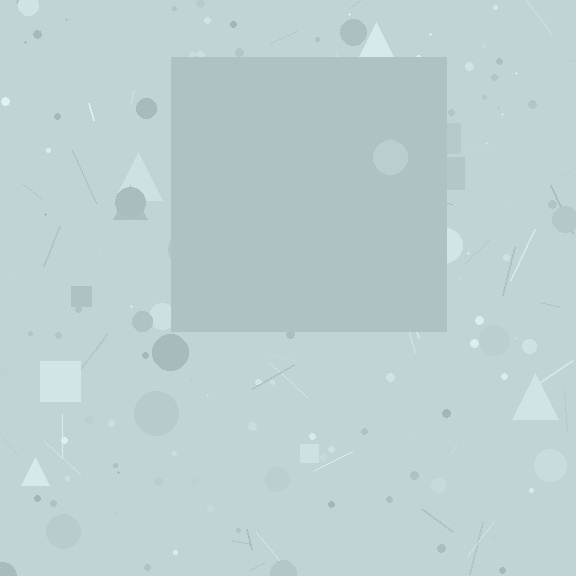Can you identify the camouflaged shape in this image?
The camouflaged shape is a square.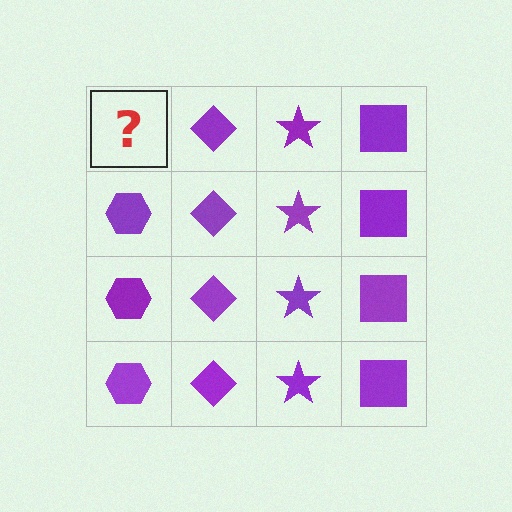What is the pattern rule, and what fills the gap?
The rule is that each column has a consistent shape. The gap should be filled with a purple hexagon.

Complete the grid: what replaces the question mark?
The question mark should be replaced with a purple hexagon.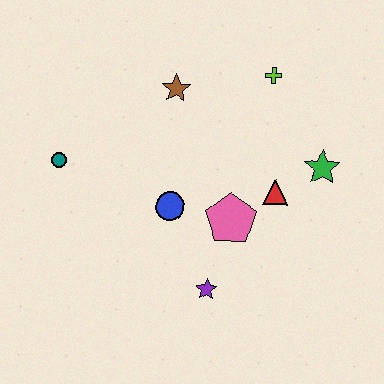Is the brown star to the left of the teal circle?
No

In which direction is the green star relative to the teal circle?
The green star is to the right of the teal circle.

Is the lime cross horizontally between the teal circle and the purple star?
No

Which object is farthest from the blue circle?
The lime cross is farthest from the blue circle.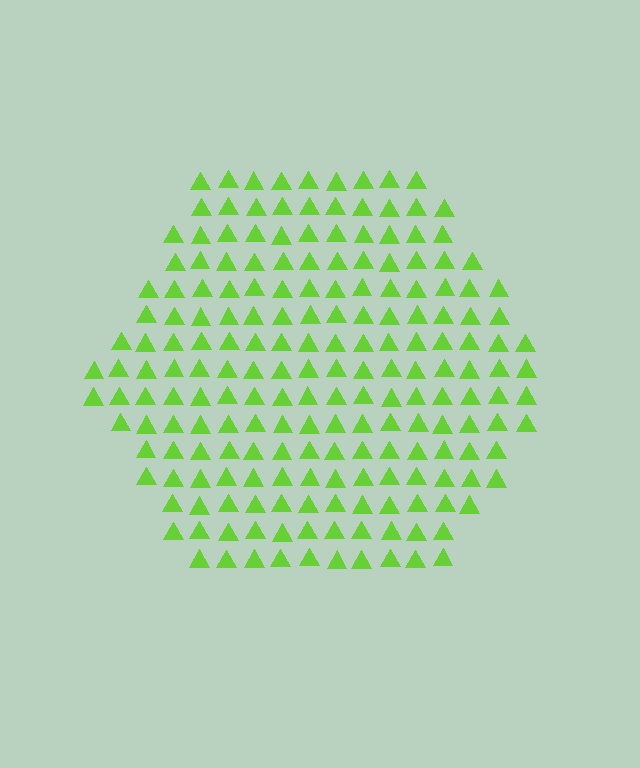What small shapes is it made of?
It is made of small triangles.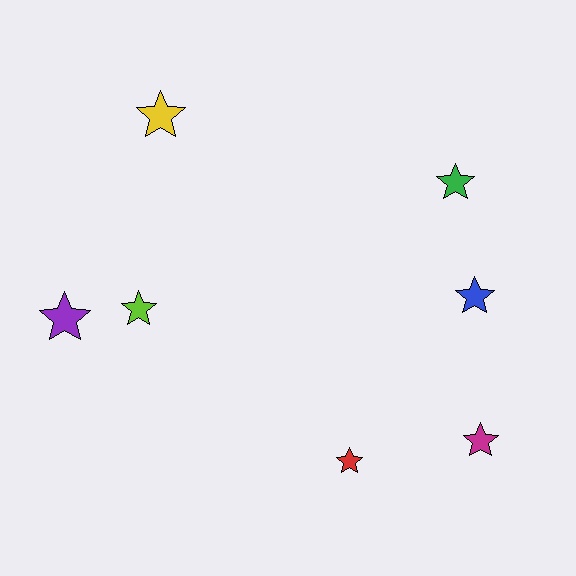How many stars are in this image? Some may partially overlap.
There are 7 stars.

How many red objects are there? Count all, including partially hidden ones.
There is 1 red object.